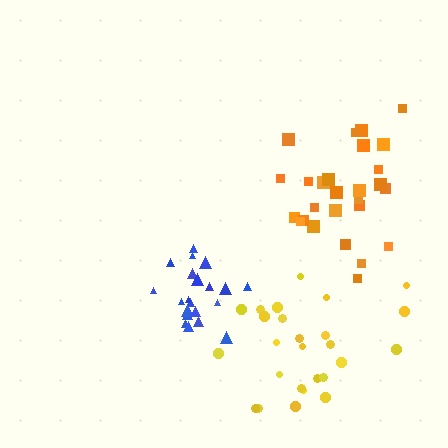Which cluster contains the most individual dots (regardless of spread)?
Orange (27).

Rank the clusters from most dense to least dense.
blue, orange, yellow.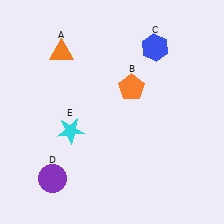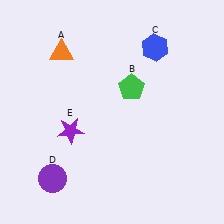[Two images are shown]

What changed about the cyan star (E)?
In Image 1, E is cyan. In Image 2, it changed to purple.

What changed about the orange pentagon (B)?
In Image 1, B is orange. In Image 2, it changed to green.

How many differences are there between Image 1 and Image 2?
There are 2 differences between the two images.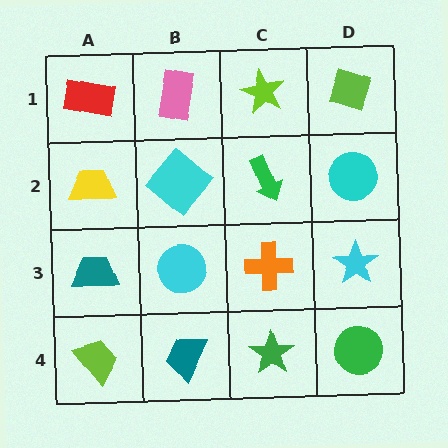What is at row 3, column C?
An orange cross.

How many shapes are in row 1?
4 shapes.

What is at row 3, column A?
A teal trapezoid.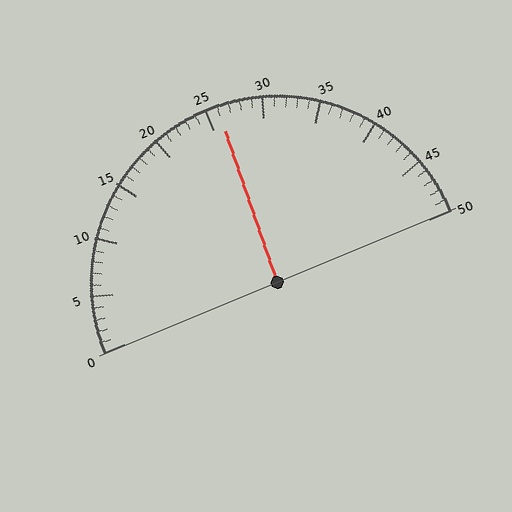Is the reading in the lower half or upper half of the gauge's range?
The reading is in the upper half of the range (0 to 50).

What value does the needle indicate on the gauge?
The needle indicates approximately 26.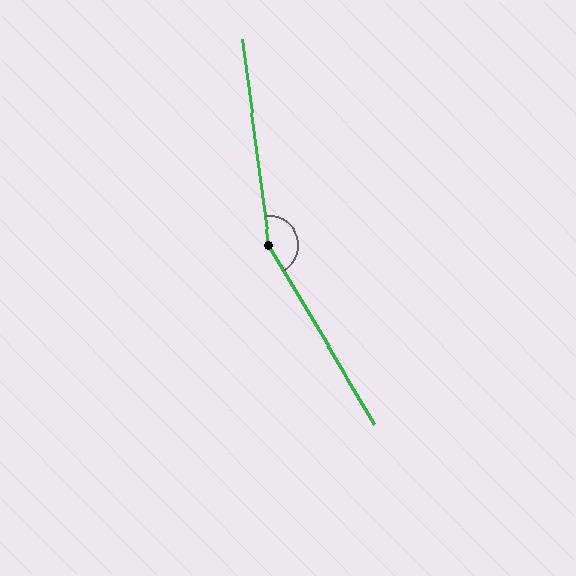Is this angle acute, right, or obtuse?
It is obtuse.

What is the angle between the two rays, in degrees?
Approximately 157 degrees.